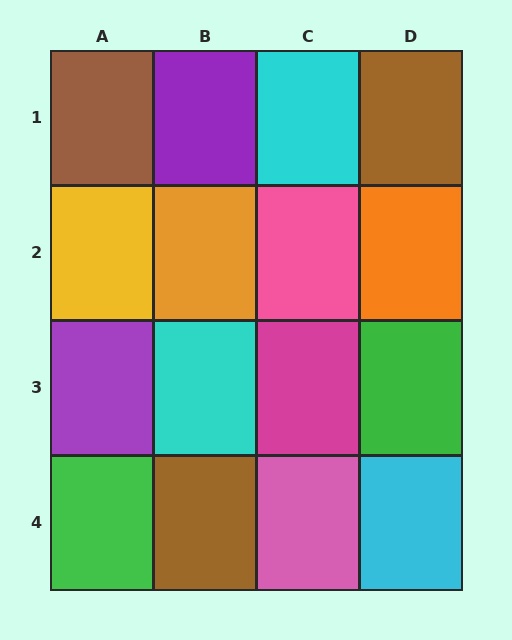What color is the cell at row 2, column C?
Pink.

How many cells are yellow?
1 cell is yellow.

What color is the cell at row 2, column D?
Orange.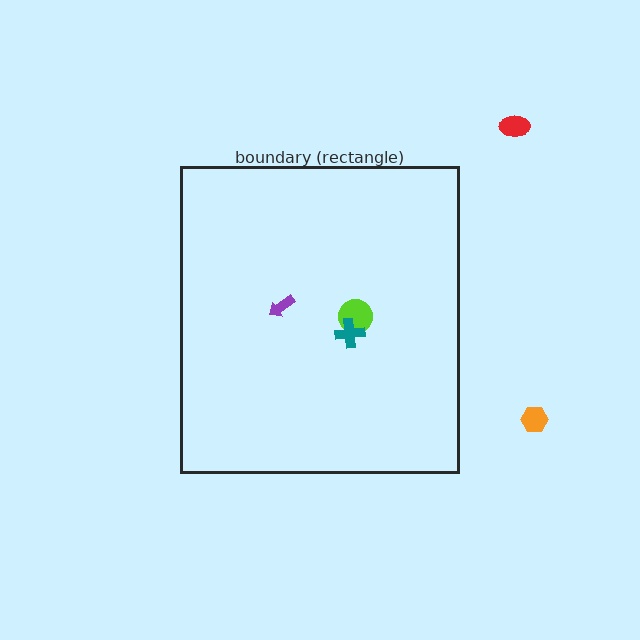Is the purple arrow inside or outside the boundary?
Inside.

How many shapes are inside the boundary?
3 inside, 2 outside.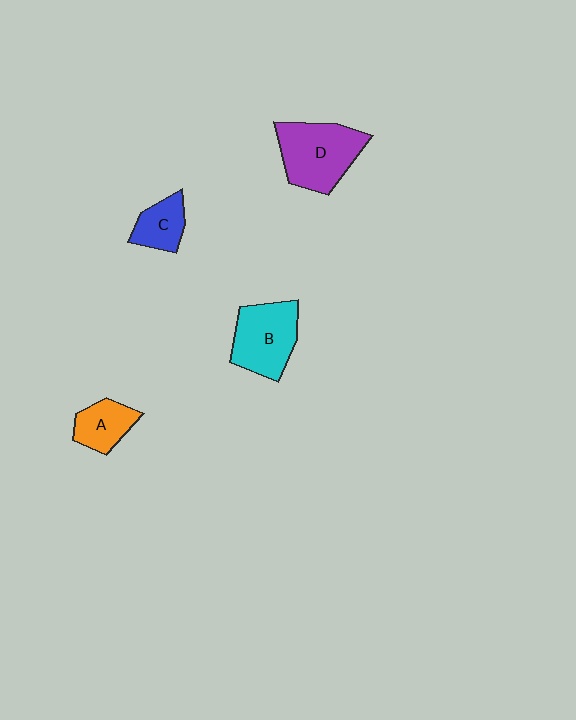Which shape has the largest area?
Shape D (purple).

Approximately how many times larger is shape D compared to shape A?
Approximately 1.9 times.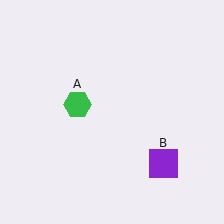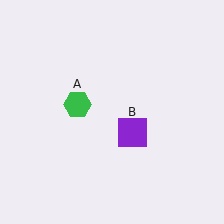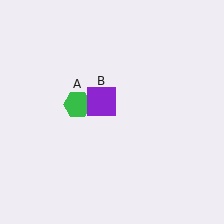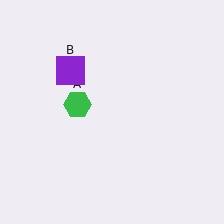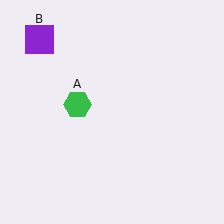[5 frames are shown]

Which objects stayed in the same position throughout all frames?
Green hexagon (object A) remained stationary.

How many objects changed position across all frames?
1 object changed position: purple square (object B).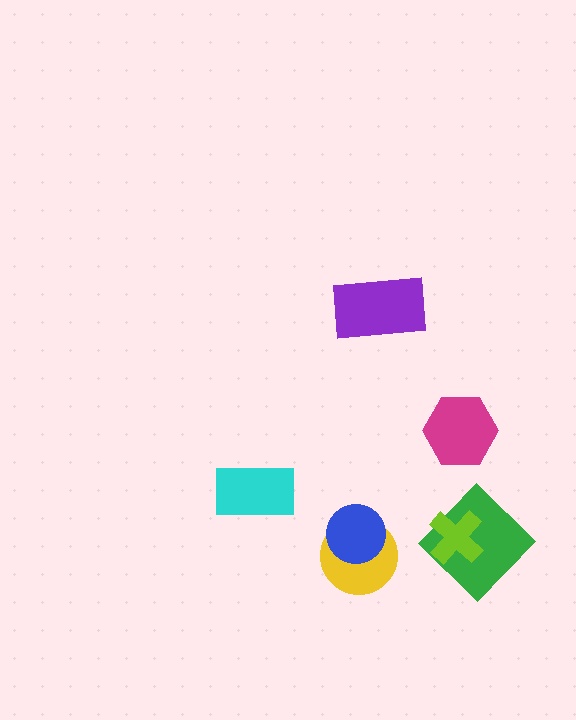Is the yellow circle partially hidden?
Yes, it is partially covered by another shape.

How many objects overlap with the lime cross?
1 object overlaps with the lime cross.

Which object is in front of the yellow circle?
The blue circle is in front of the yellow circle.